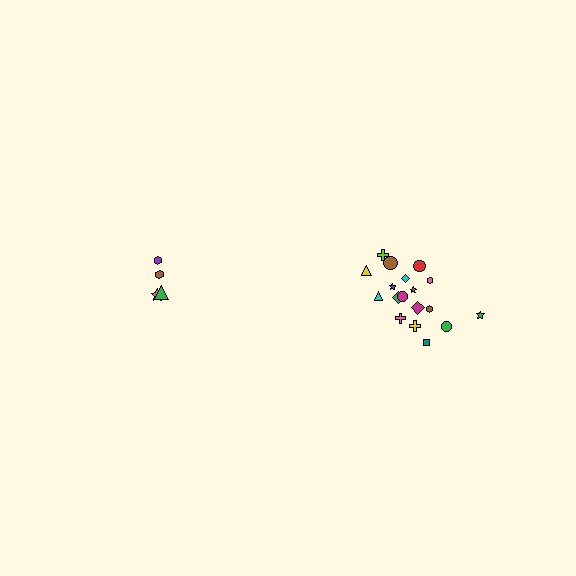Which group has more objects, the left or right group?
The right group.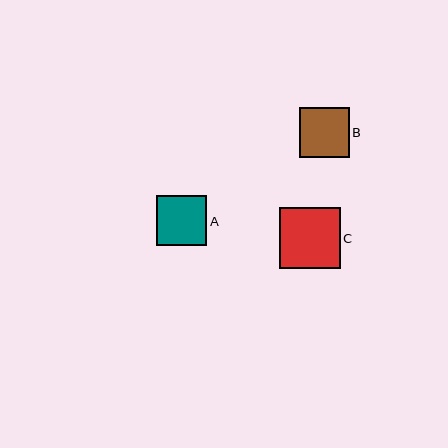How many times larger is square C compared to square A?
Square C is approximately 1.2 times the size of square A.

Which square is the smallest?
Square B is the smallest with a size of approximately 49 pixels.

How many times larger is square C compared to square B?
Square C is approximately 1.2 times the size of square B.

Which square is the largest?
Square C is the largest with a size of approximately 60 pixels.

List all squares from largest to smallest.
From largest to smallest: C, A, B.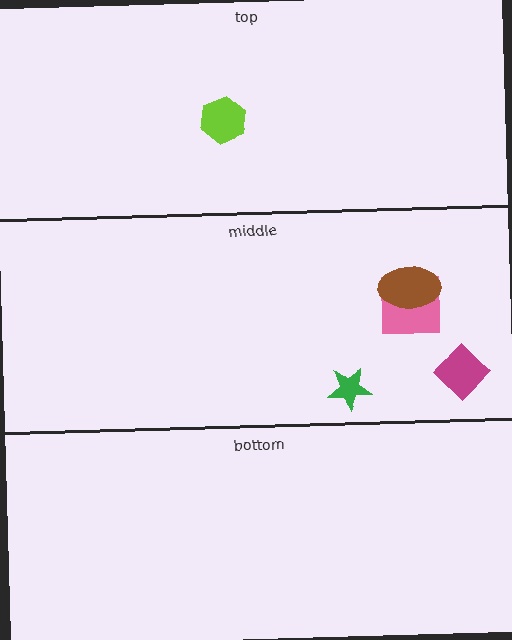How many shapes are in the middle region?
4.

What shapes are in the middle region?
The pink square, the magenta diamond, the green star, the brown ellipse.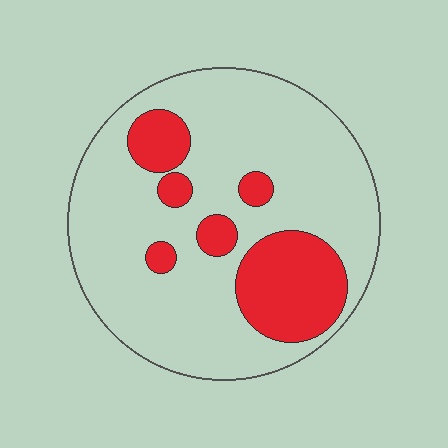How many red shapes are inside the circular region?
6.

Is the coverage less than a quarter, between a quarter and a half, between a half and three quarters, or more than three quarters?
Less than a quarter.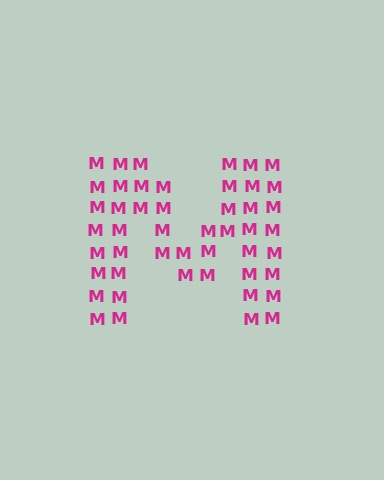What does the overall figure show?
The overall figure shows the letter M.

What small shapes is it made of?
It is made of small letter M's.